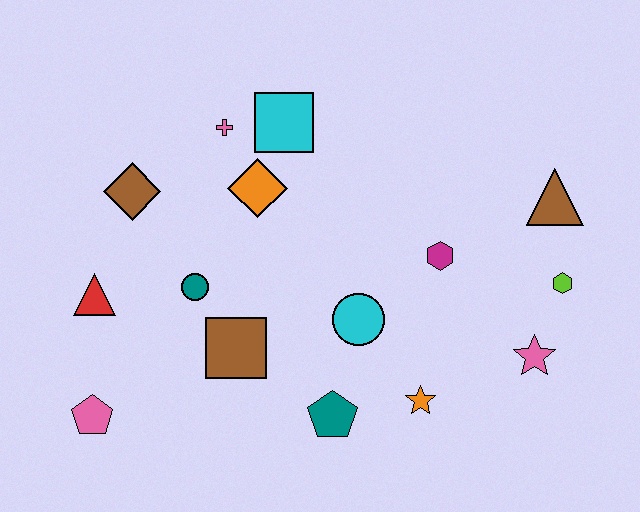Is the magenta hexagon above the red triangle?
Yes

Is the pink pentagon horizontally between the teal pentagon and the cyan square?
No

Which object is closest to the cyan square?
The pink cross is closest to the cyan square.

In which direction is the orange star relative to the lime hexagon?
The orange star is to the left of the lime hexagon.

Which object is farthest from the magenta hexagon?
The pink pentagon is farthest from the magenta hexagon.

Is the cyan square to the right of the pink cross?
Yes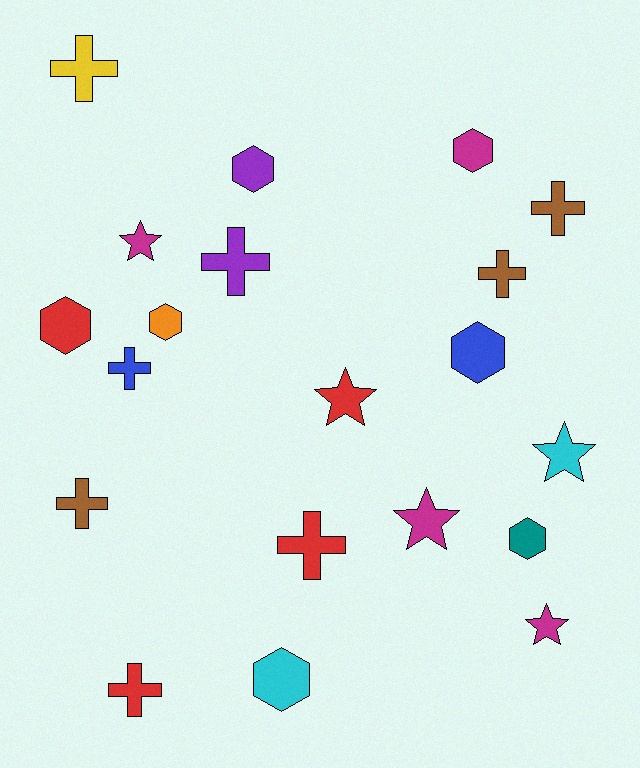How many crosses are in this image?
There are 8 crosses.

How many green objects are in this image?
There are no green objects.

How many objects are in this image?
There are 20 objects.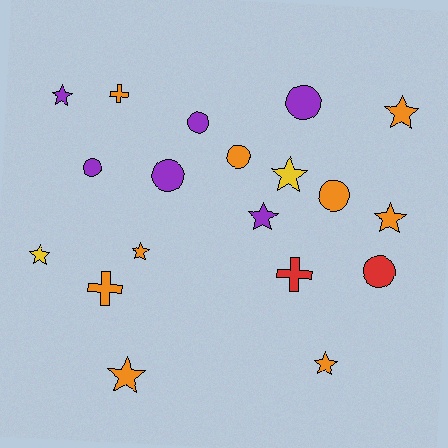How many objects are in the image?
There are 19 objects.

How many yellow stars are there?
There are 2 yellow stars.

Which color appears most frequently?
Orange, with 9 objects.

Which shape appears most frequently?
Star, with 9 objects.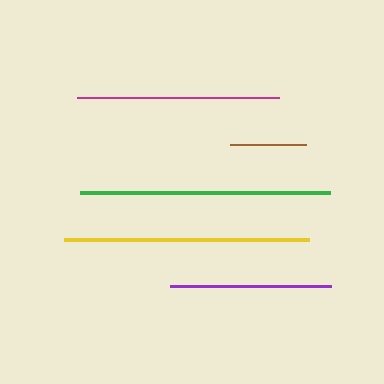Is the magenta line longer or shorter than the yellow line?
The yellow line is longer than the magenta line.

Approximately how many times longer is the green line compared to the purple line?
The green line is approximately 1.5 times the length of the purple line.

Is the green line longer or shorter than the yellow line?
The green line is longer than the yellow line.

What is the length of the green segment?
The green segment is approximately 249 pixels long.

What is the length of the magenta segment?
The magenta segment is approximately 202 pixels long.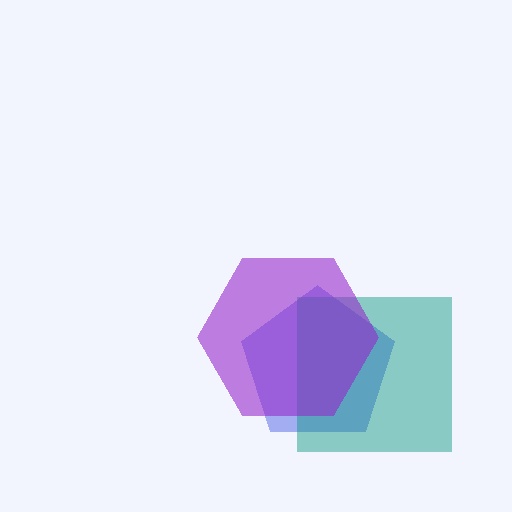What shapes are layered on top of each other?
The layered shapes are: a blue pentagon, a teal square, a purple hexagon.